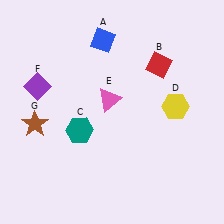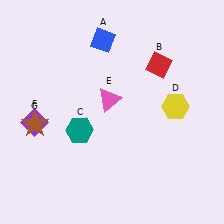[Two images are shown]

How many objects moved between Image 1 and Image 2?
1 object moved between the two images.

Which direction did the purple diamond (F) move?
The purple diamond (F) moved down.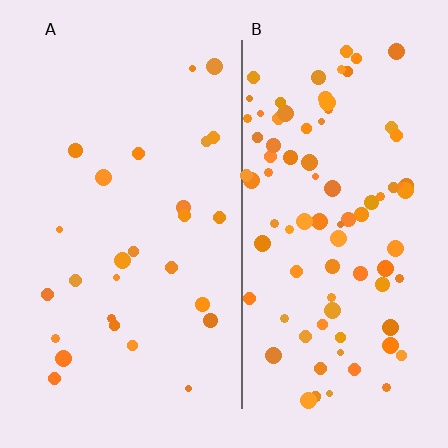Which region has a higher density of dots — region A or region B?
B (the right).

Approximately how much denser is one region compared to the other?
Approximately 3.3× — region B over region A.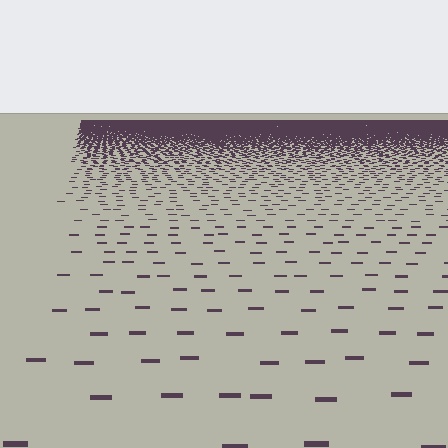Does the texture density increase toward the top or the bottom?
Density increases toward the top.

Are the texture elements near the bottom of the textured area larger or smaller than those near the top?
Larger. Near the bottom, elements are closer to the viewer and appear at a bigger on-screen size.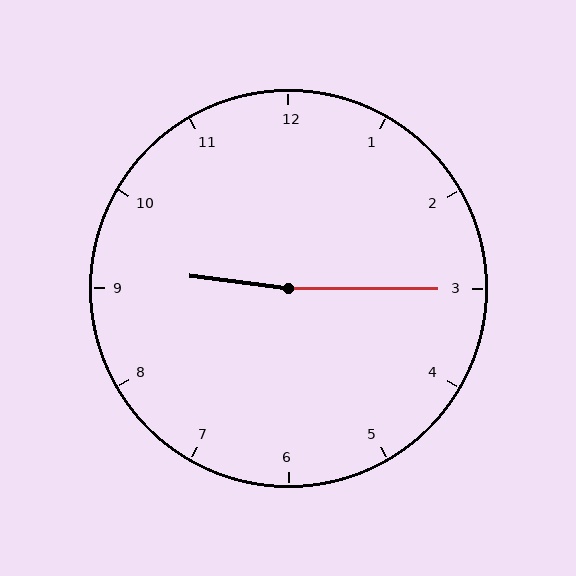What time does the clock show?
9:15.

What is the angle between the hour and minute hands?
Approximately 172 degrees.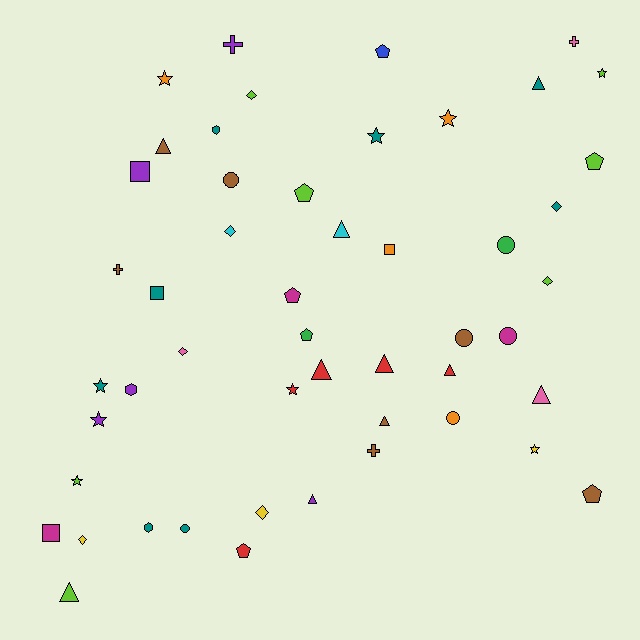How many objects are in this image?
There are 50 objects.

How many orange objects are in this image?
There are 4 orange objects.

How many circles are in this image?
There are 6 circles.